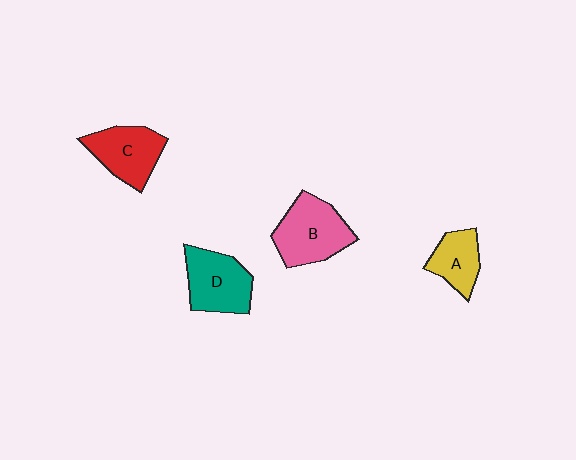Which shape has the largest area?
Shape B (pink).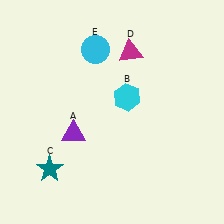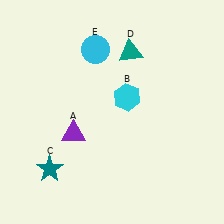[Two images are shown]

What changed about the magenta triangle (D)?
In Image 1, D is magenta. In Image 2, it changed to teal.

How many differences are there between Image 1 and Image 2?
There is 1 difference between the two images.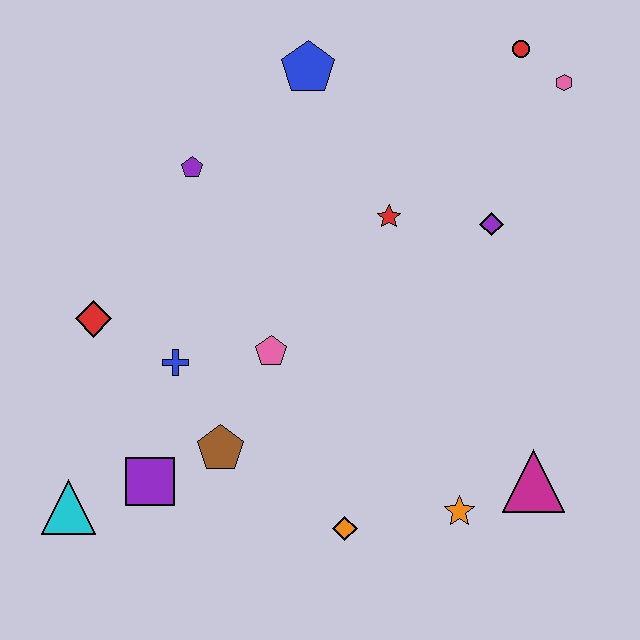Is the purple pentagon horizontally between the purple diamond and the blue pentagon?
No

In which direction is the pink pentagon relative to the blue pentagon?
The pink pentagon is below the blue pentagon.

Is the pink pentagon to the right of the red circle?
No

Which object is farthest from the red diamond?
The pink hexagon is farthest from the red diamond.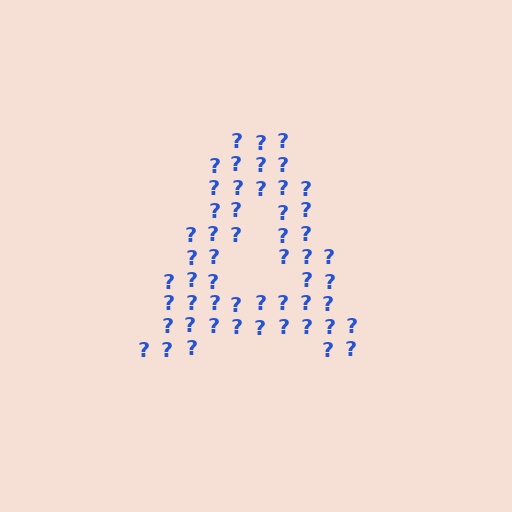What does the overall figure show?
The overall figure shows the letter A.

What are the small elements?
The small elements are question marks.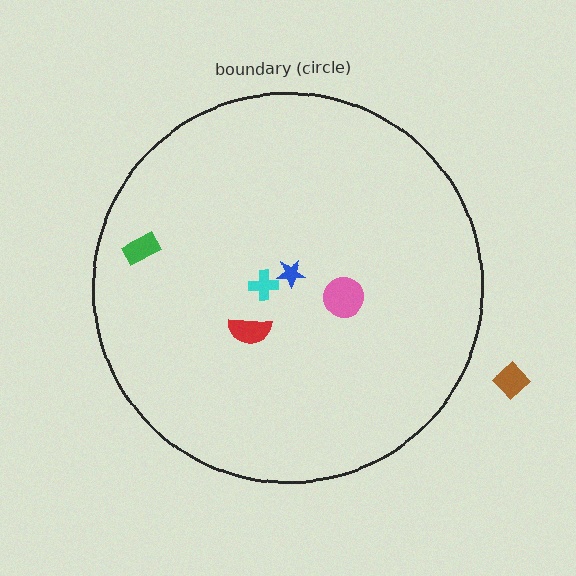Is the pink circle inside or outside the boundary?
Inside.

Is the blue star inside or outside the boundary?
Inside.